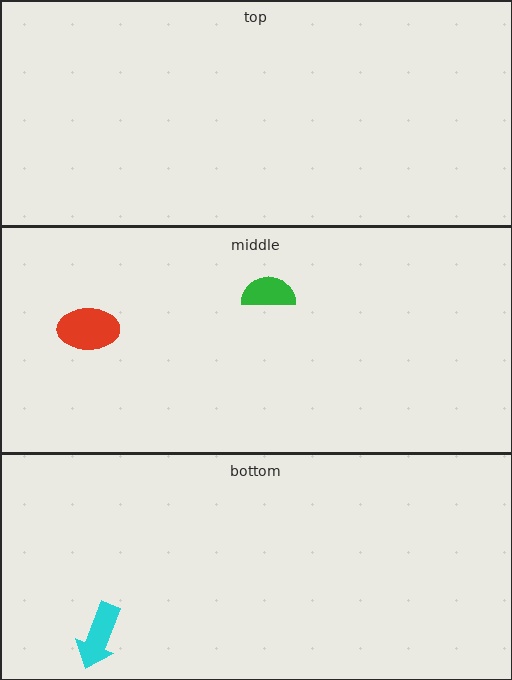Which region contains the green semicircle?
The middle region.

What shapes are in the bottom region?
The cyan arrow.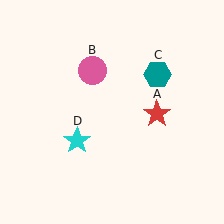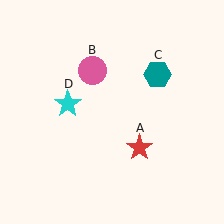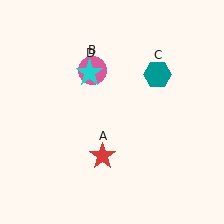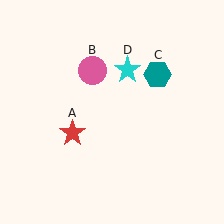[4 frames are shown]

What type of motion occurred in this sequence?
The red star (object A), cyan star (object D) rotated clockwise around the center of the scene.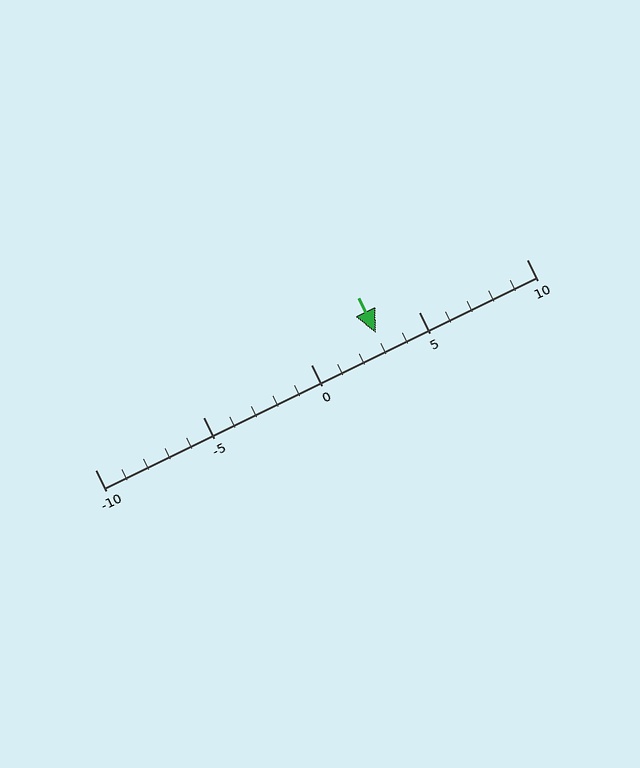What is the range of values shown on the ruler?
The ruler shows values from -10 to 10.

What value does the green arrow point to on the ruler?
The green arrow points to approximately 3.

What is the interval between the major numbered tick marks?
The major tick marks are spaced 5 units apart.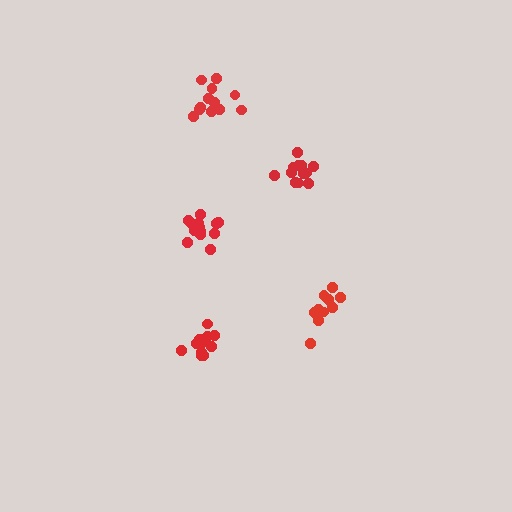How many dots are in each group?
Group 1: 12 dots, Group 2: 12 dots, Group 3: 14 dots, Group 4: 10 dots, Group 5: 12 dots (60 total).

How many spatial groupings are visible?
There are 5 spatial groupings.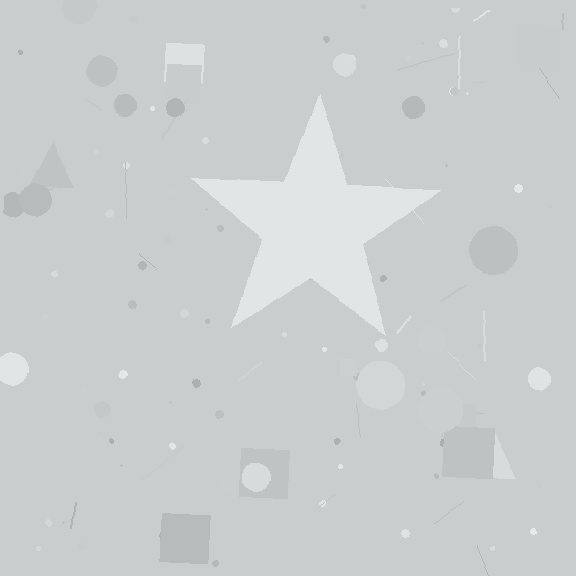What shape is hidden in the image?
A star is hidden in the image.